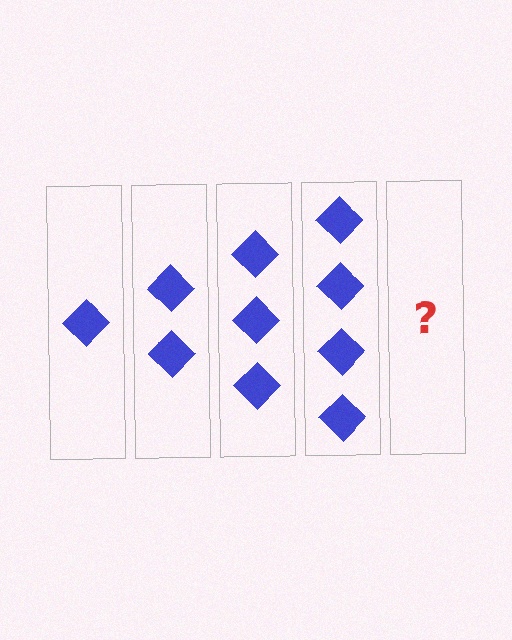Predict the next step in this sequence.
The next step is 5 diamonds.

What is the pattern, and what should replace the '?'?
The pattern is that each step adds one more diamond. The '?' should be 5 diamonds.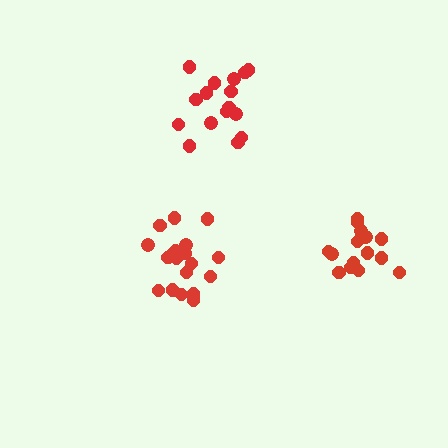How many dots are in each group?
Group 1: 16 dots, Group 2: 21 dots, Group 3: 16 dots (53 total).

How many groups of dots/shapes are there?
There are 3 groups.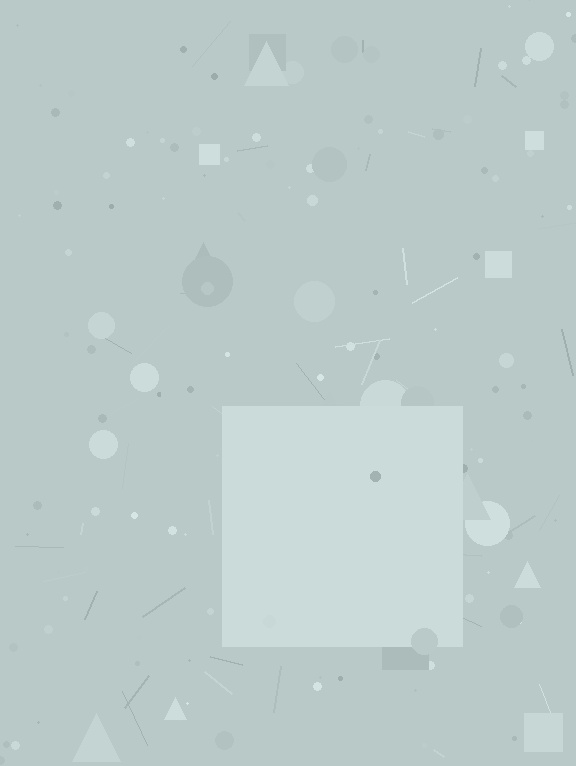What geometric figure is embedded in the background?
A square is embedded in the background.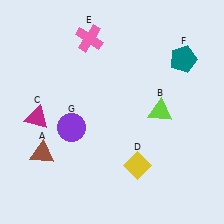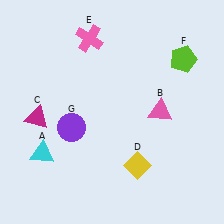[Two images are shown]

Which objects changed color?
A changed from brown to cyan. B changed from lime to pink. F changed from teal to lime.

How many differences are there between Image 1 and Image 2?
There are 3 differences between the two images.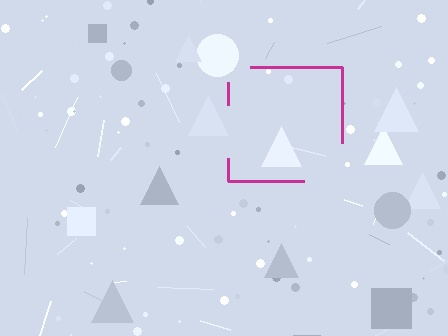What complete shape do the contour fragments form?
The contour fragments form a square.